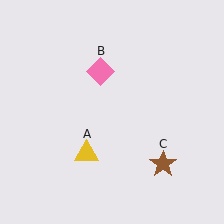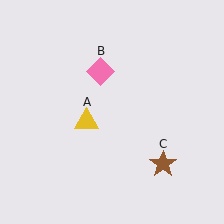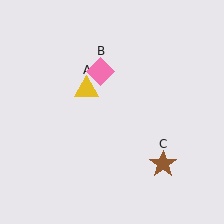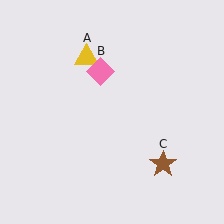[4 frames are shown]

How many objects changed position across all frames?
1 object changed position: yellow triangle (object A).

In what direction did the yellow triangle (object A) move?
The yellow triangle (object A) moved up.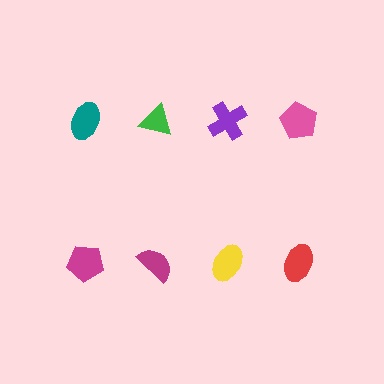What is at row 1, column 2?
A green triangle.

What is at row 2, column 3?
A yellow ellipse.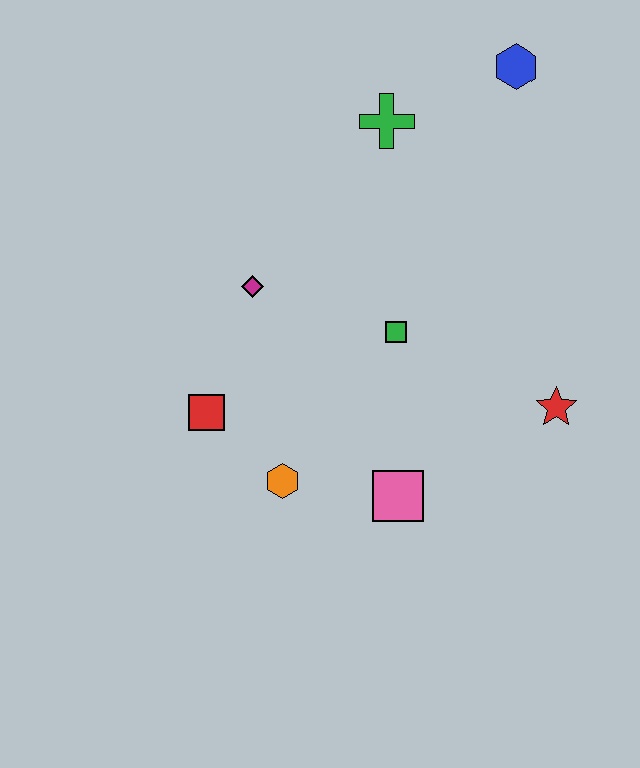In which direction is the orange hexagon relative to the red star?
The orange hexagon is to the left of the red star.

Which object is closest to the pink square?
The orange hexagon is closest to the pink square.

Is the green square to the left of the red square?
No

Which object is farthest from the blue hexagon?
The orange hexagon is farthest from the blue hexagon.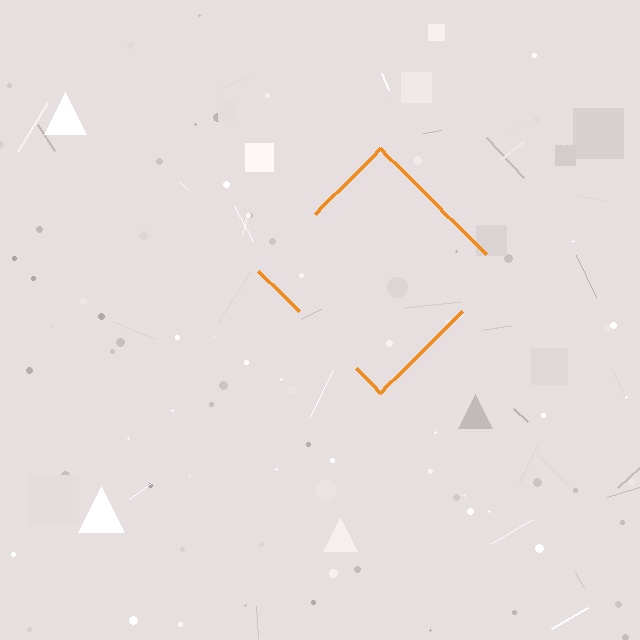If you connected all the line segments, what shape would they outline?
They would outline a diamond.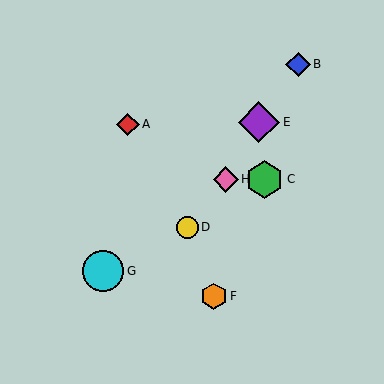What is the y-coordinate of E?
Object E is at y≈122.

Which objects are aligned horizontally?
Objects C, H are aligned horizontally.